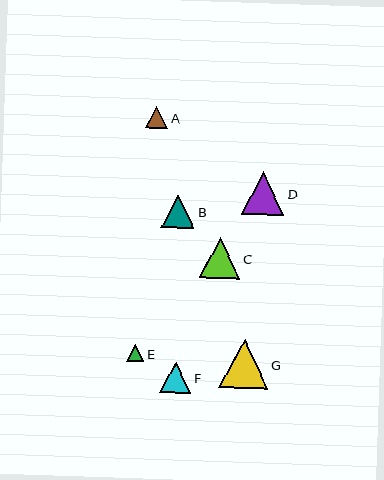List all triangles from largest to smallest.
From largest to smallest: G, D, C, B, F, A, E.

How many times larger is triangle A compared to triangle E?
Triangle A is approximately 1.3 times the size of triangle E.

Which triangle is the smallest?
Triangle E is the smallest with a size of approximately 17 pixels.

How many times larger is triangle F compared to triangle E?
Triangle F is approximately 1.8 times the size of triangle E.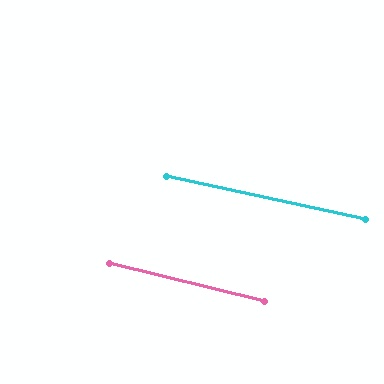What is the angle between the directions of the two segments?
Approximately 1 degree.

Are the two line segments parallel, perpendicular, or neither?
Parallel — their directions differ by only 1.4°.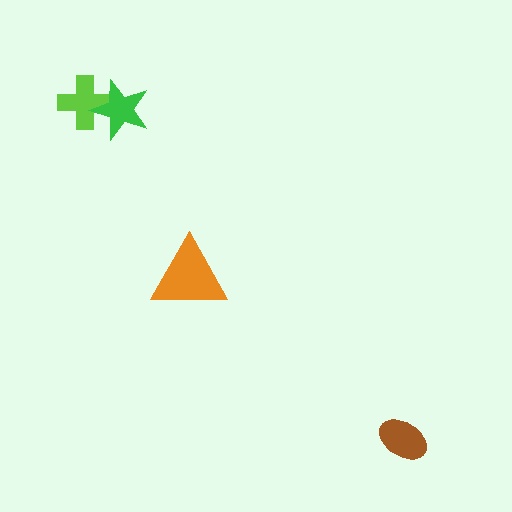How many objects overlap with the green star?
1 object overlaps with the green star.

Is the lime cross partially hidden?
Yes, it is partially covered by another shape.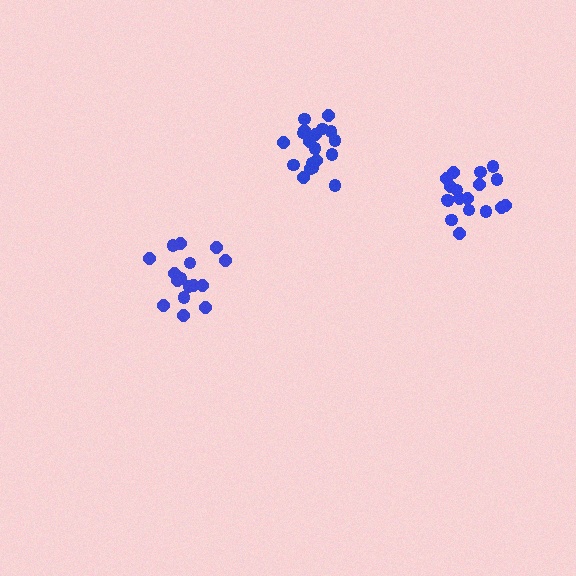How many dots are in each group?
Group 1: 20 dots, Group 2: 16 dots, Group 3: 18 dots (54 total).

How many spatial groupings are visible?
There are 3 spatial groupings.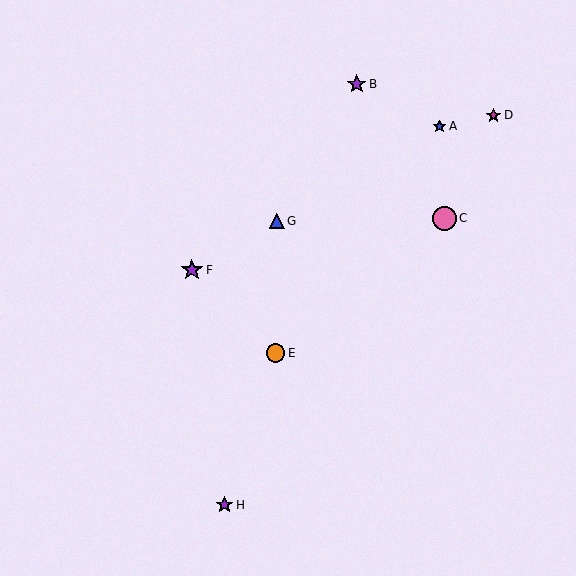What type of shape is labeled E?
Shape E is an orange circle.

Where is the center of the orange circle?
The center of the orange circle is at (275, 353).